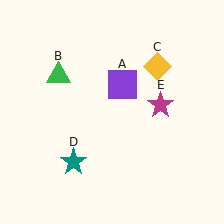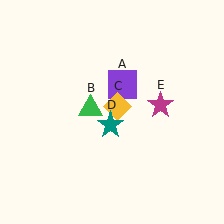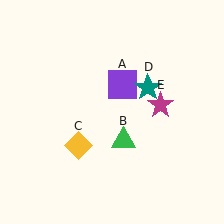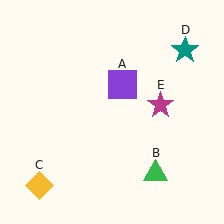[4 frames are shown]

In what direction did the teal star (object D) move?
The teal star (object D) moved up and to the right.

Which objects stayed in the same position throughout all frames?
Purple square (object A) and magenta star (object E) remained stationary.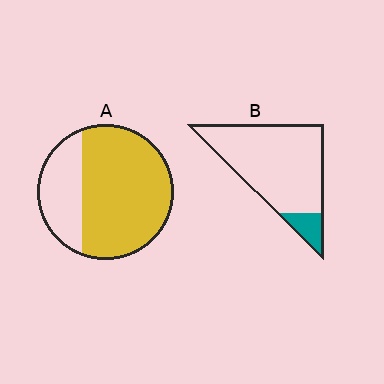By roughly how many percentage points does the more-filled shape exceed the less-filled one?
By roughly 60 percentage points (A over B).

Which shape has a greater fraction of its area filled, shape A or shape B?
Shape A.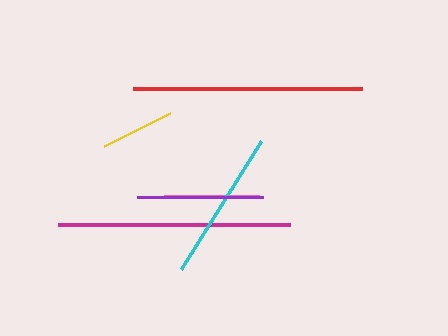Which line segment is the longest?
The magenta line is the longest at approximately 232 pixels.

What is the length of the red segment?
The red segment is approximately 229 pixels long.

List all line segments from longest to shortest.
From longest to shortest: magenta, red, cyan, purple, pink, yellow.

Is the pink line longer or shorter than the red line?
The red line is longer than the pink line.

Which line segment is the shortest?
The yellow line is the shortest at approximately 73 pixels.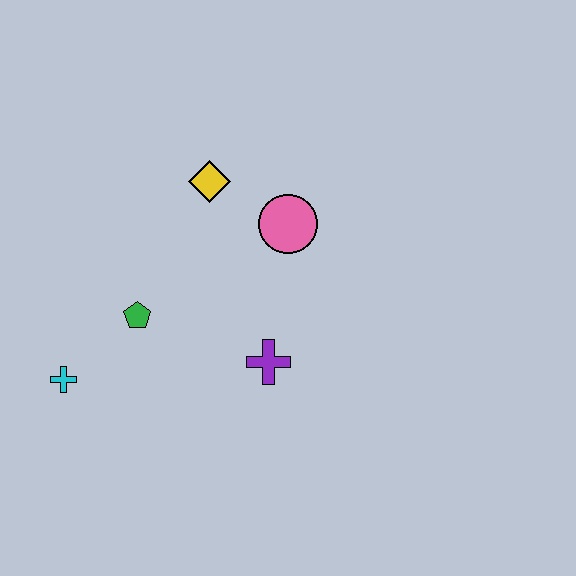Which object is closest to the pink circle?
The yellow diamond is closest to the pink circle.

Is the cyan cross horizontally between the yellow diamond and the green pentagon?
No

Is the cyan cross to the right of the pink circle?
No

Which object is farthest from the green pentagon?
The pink circle is farthest from the green pentagon.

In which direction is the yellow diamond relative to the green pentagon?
The yellow diamond is above the green pentagon.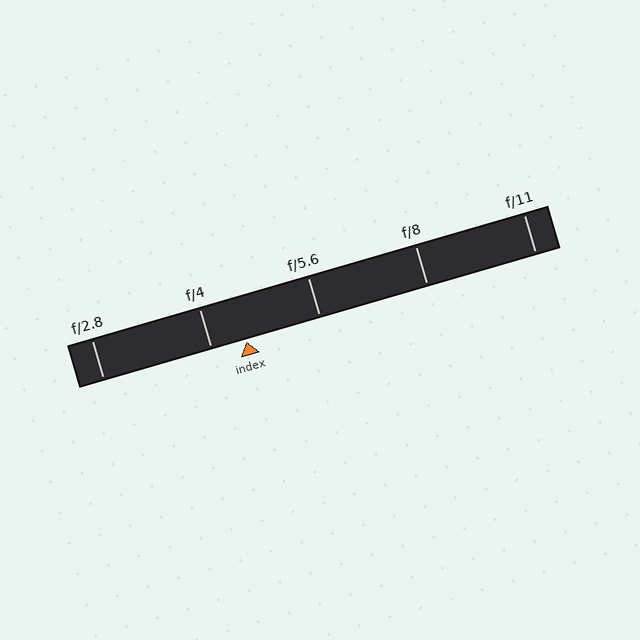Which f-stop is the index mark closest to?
The index mark is closest to f/4.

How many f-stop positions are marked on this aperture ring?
There are 5 f-stop positions marked.